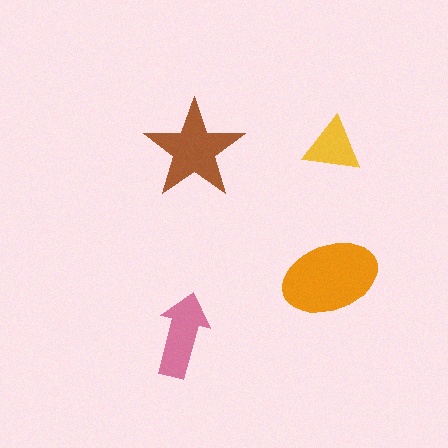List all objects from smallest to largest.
The yellow triangle, the pink arrow, the brown star, the orange ellipse.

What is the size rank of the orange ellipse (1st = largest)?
1st.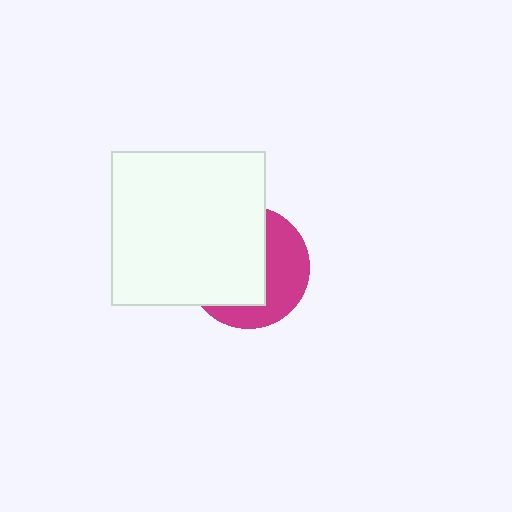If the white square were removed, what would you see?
You would see the complete magenta circle.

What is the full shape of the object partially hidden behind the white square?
The partially hidden object is a magenta circle.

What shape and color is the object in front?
The object in front is a white square.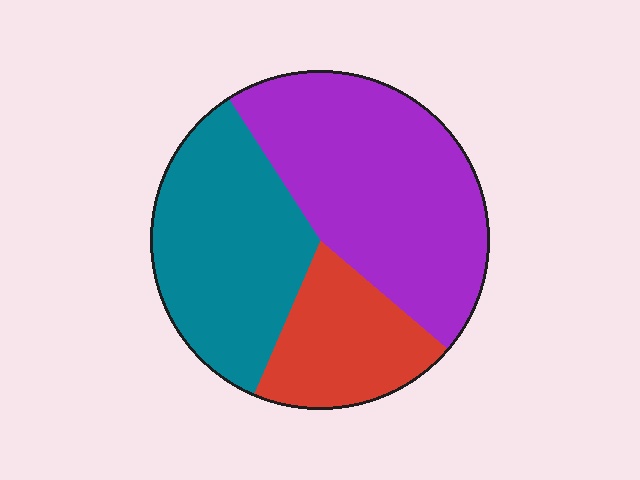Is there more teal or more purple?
Purple.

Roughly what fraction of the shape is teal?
Teal takes up about one third (1/3) of the shape.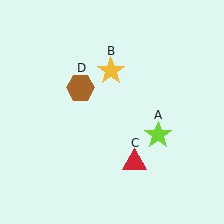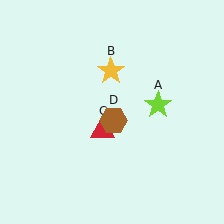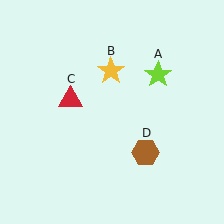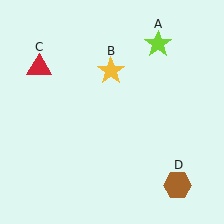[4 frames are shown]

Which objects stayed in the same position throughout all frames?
Yellow star (object B) remained stationary.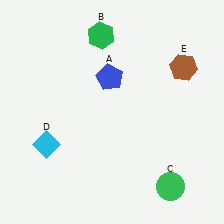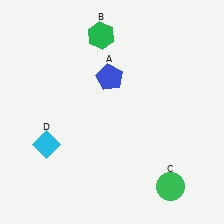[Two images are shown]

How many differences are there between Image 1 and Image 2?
There is 1 difference between the two images.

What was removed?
The brown hexagon (E) was removed in Image 2.